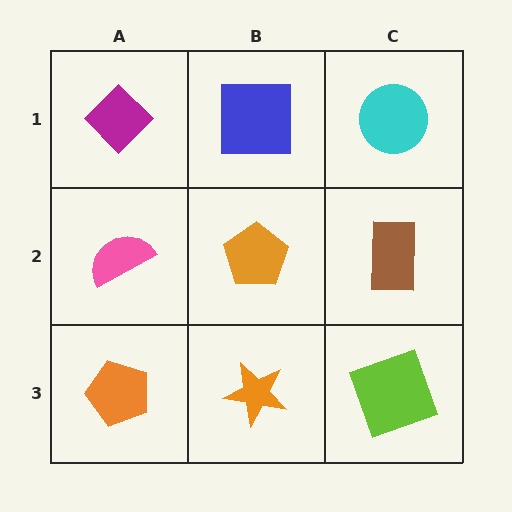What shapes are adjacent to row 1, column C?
A brown rectangle (row 2, column C), a blue square (row 1, column B).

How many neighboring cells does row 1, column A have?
2.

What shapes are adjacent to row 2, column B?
A blue square (row 1, column B), an orange star (row 3, column B), a pink semicircle (row 2, column A), a brown rectangle (row 2, column C).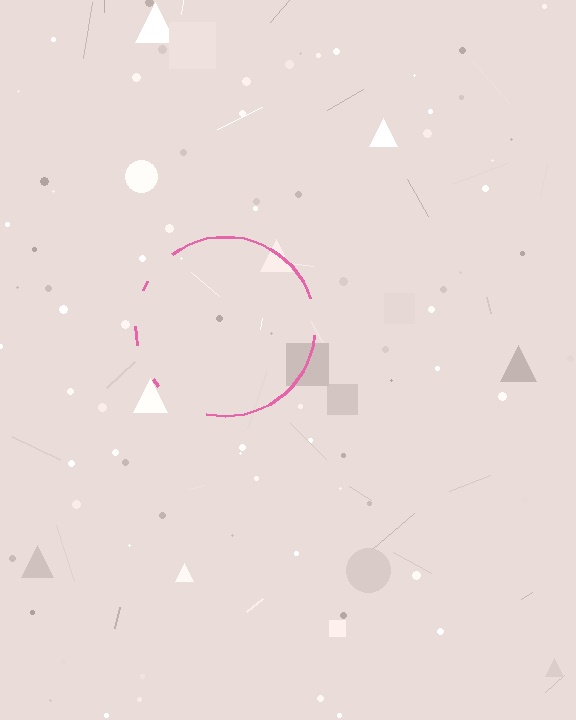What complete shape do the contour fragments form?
The contour fragments form a circle.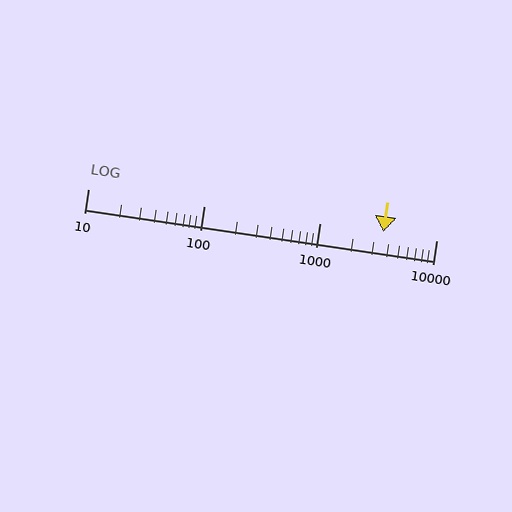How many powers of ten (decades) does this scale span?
The scale spans 3 decades, from 10 to 10000.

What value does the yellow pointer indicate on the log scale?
The pointer indicates approximately 3500.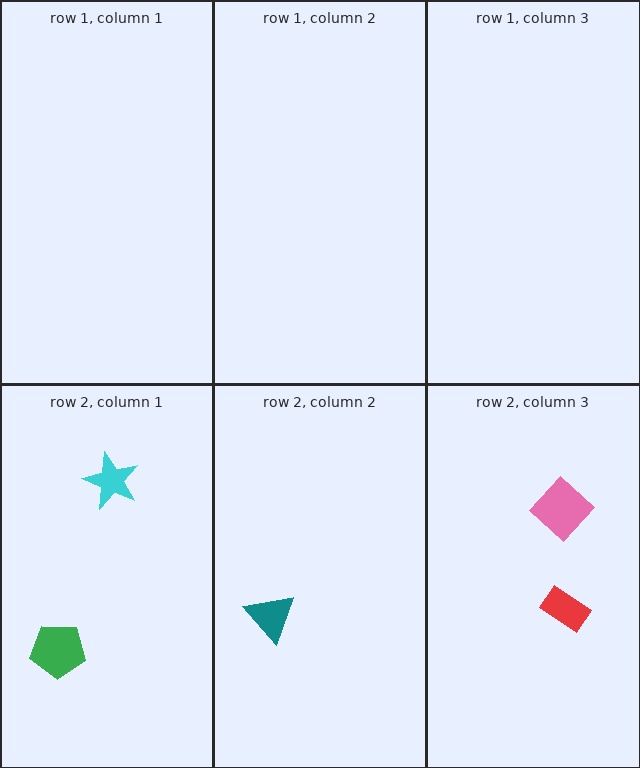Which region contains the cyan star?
The row 2, column 1 region.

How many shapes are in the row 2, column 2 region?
1.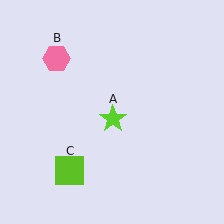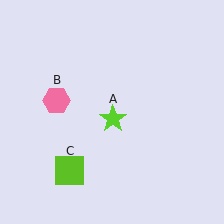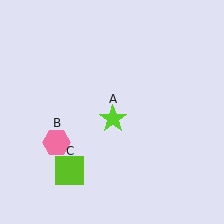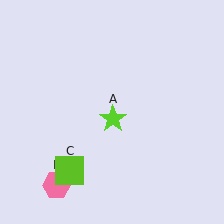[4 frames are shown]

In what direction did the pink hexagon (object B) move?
The pink hexagon (object B) moved down.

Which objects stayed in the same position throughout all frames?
Lime star (object A) and lime square (object C) remained stationary.